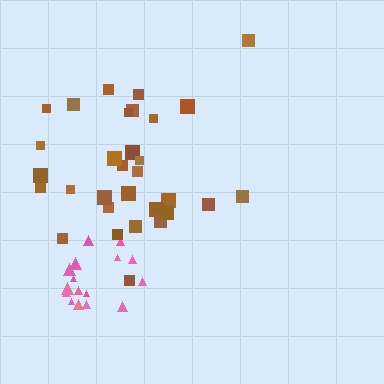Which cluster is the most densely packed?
Pink.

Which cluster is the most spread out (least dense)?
Brown.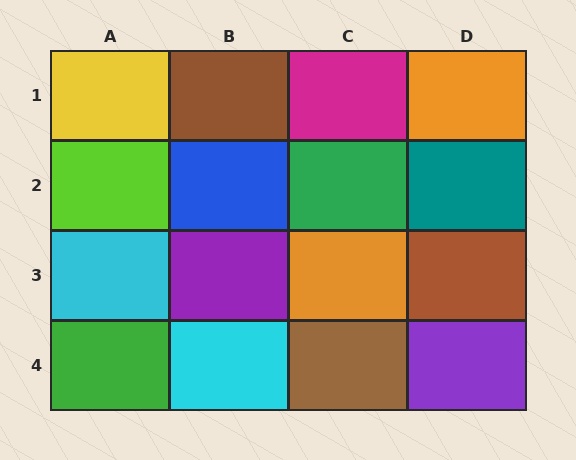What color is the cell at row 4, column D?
Purple.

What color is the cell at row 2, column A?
Lime.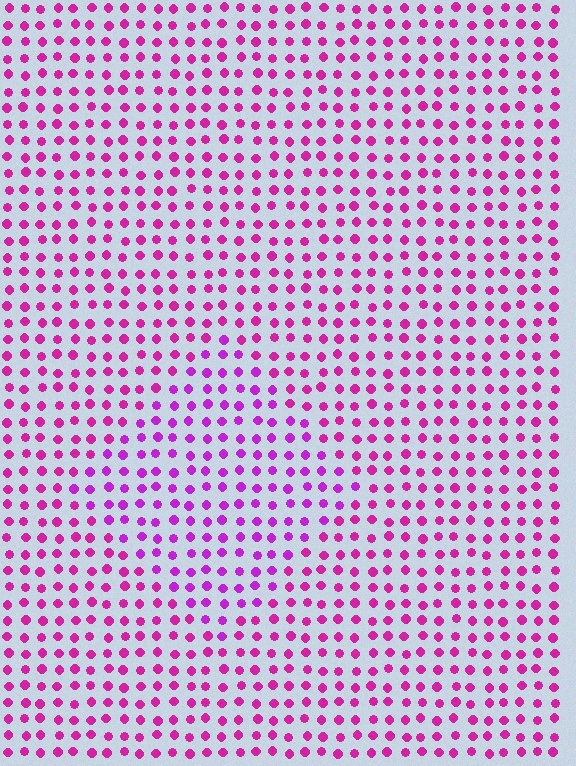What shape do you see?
I see a diamond.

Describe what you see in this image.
The image is filled with small magenta elements in a uniform arrangement. A diamond-shaped region is visible where the elements are tinted to a slightly different hue, forming a subtle color boundary.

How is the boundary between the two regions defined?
The boundary is defined purely by a slight shift in hue (about 23 degrees). Spacing, size, and orientation are identical on both sides.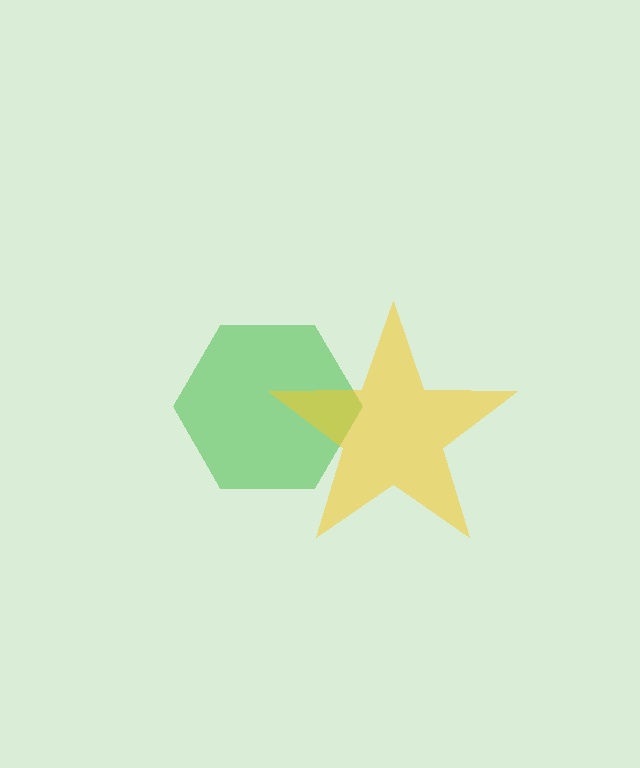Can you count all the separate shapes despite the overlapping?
Yes, there are 2 separate shapes.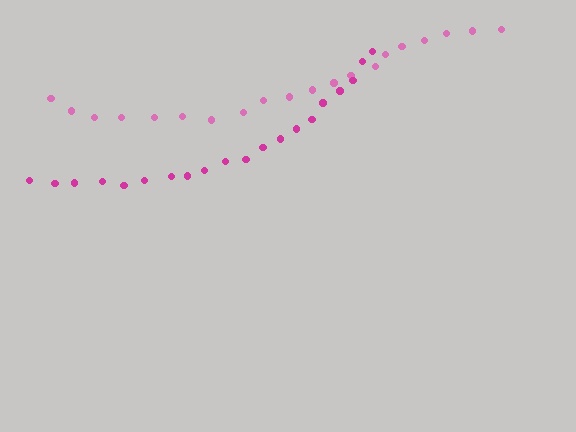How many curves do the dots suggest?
There are 2 distinct paths.